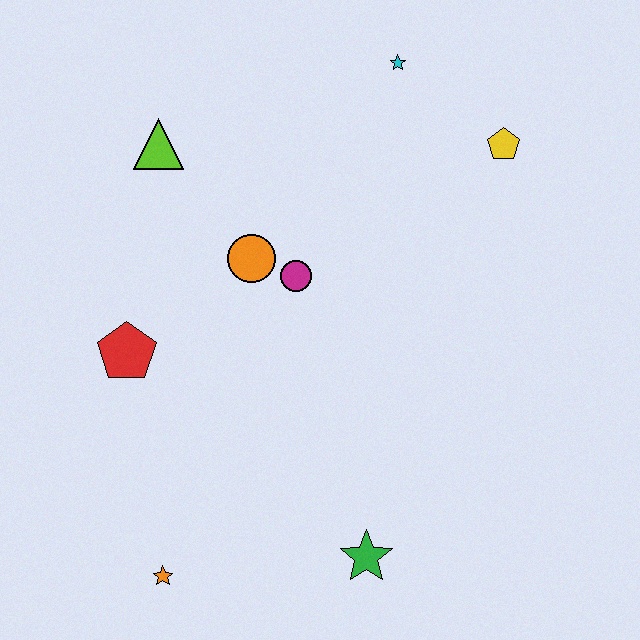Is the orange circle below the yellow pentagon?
Yes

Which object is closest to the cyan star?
The yellow pentagon is closest to the cyan star.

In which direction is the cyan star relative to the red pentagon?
The cyan star is above the red pentagon.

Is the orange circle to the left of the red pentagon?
No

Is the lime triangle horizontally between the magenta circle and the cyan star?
No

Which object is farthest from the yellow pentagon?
The orange star is farthest from the yellow pentagon.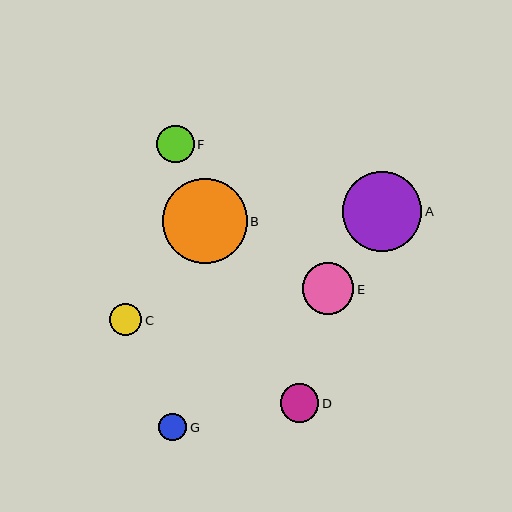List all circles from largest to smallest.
From largest to smallest: B, A, E, D, F, C, G.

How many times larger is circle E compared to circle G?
Circle E is approximately 1.9 times the size of circle G.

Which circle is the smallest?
Circle G is the smallest with a size of approximately 28 pixels.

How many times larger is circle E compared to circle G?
Circle E is approximately 1.9 times the size of circle G.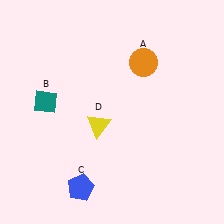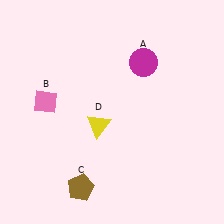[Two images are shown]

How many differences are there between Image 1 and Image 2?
There are 3 differences between the two images.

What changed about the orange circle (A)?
In Image 1, A is orange. In Image 2, it changed to magenta.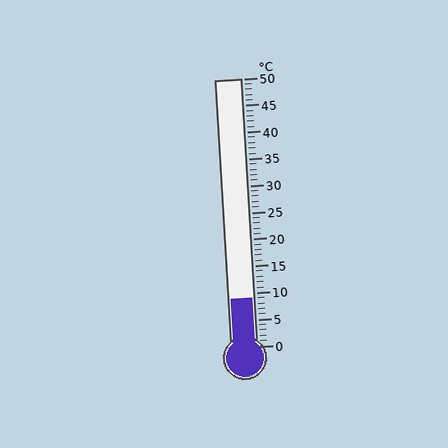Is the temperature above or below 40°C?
The temperature is below 40°C.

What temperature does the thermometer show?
The thermometer shows approximately 9°C.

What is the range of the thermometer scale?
The thermometer scale ranges from 0°C to 50°C.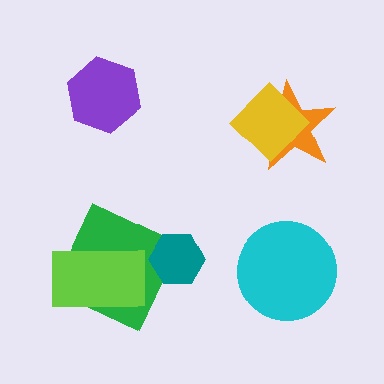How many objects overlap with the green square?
2 objects overlap with the green square.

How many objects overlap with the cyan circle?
0 objects overlap with the cyan circle.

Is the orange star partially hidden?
Yes, it is partially covered by another shape.